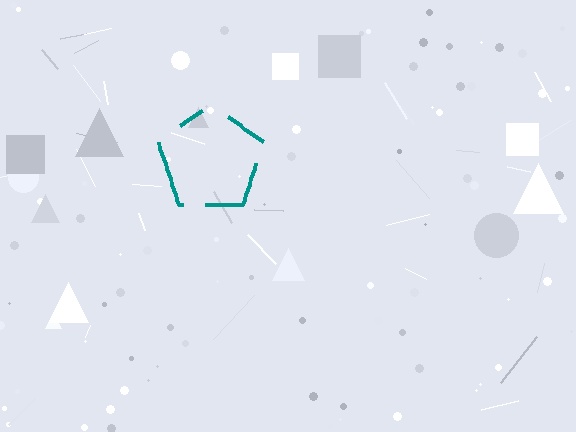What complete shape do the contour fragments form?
The contour fragments form a pentagon.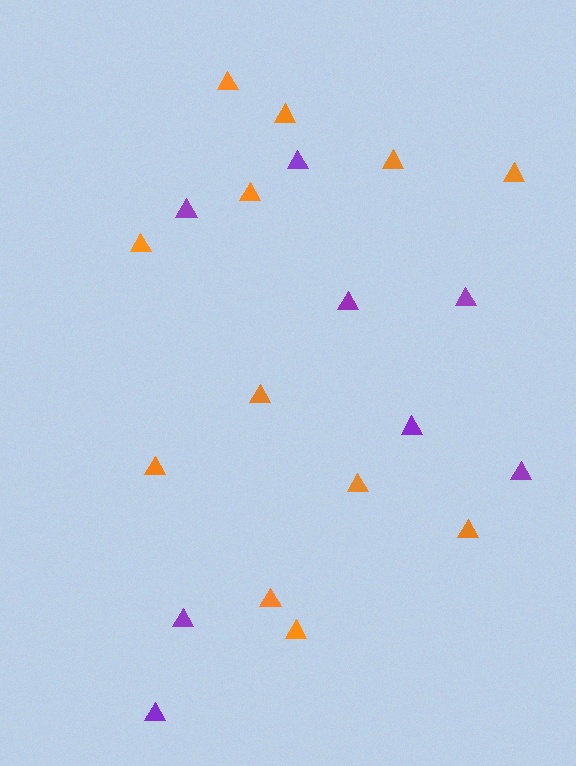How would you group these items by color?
There are 2 groups: one group of orange triangles (12) and one group of purple triangles (8).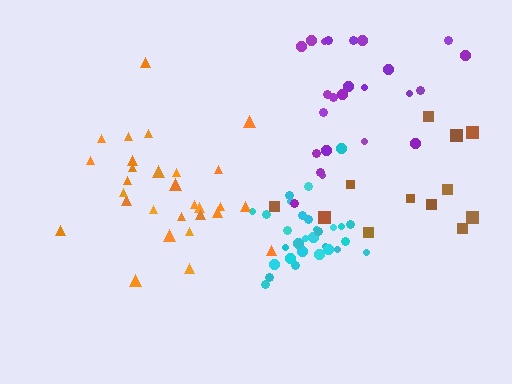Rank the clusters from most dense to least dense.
cyan, orange, purple, brown.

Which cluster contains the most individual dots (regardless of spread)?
Cyan (31).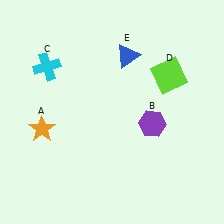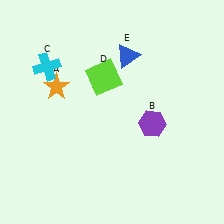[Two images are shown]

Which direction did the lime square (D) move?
The lime square (D) moved left.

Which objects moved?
The objects that moved are: the orange star (A), the lime square (D).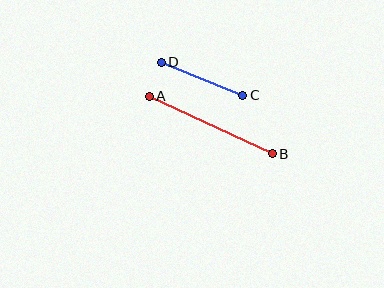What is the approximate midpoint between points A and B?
The midpoint is at approximately (211, 125) pixels.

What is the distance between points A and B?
The distance is approximately 136 pixels.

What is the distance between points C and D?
The distance is approximately 88 pixels.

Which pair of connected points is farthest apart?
Points A and B are farthest apart.